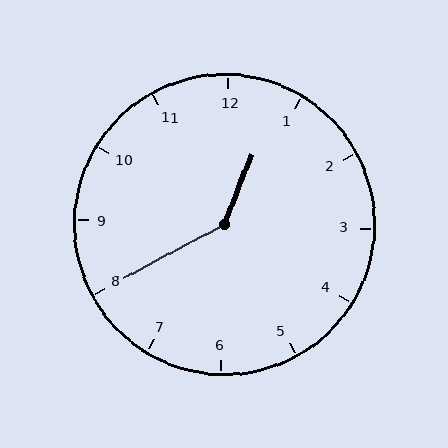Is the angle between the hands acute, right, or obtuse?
It is obtuse.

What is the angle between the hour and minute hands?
Approximately 140 degrees.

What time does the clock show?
12:40.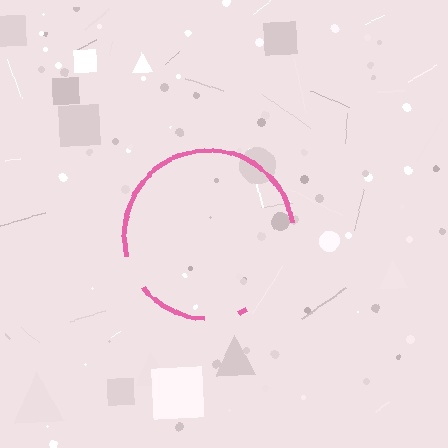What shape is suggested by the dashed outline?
The dashed outline suggests a circle.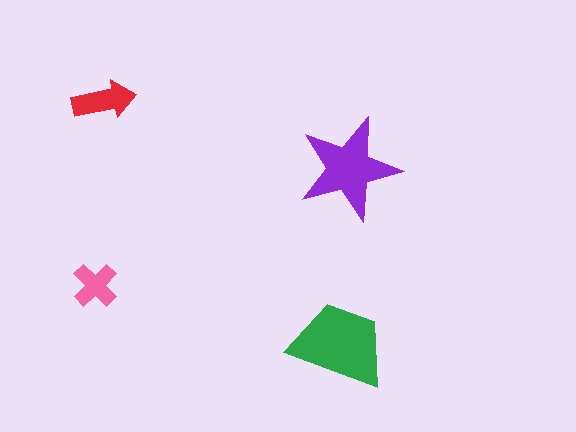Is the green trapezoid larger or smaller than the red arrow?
Larger.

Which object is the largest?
The green trapezoid.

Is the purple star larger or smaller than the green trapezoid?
Smaller.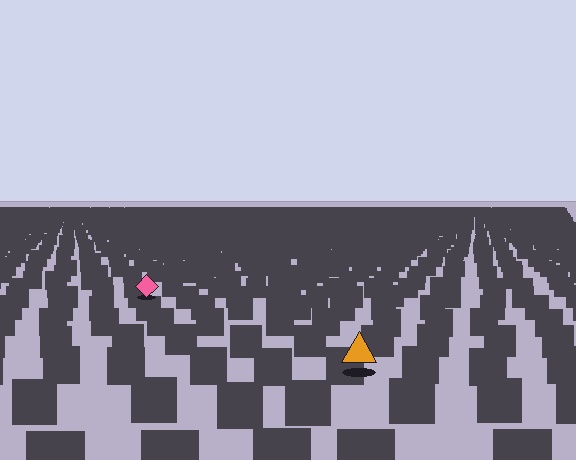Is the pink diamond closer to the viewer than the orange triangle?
No. The orange triangle is closer — you can tell from the texture gradient: the ground texture is coarser near it.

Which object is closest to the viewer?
The orange triangle is closest. The texture marks near it are larger and more spread out.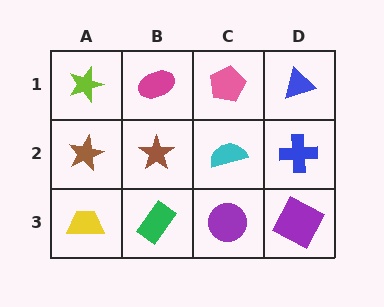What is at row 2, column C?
A cyan semicircle.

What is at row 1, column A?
A lime star.